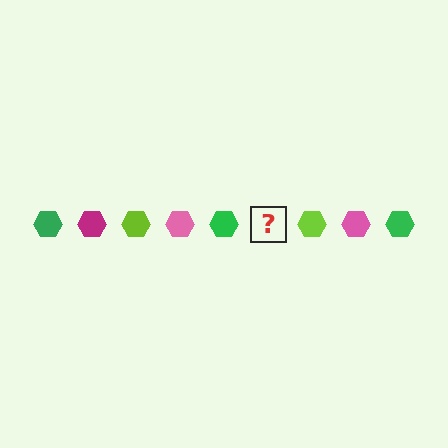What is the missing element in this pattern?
The missing element is a magenta hexagon.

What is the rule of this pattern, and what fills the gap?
The rule is that the pattern cycles through green, magenta, lime, pink hexagons. The gap should be filled with a magenta hexagon.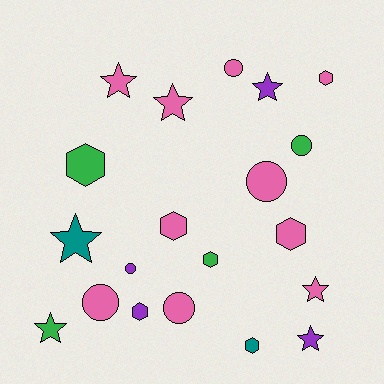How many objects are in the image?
There are 20 objects.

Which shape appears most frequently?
Hexagon, with 7 objects.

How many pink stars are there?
There are 3 pink stars.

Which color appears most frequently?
Pink, with 10 objects.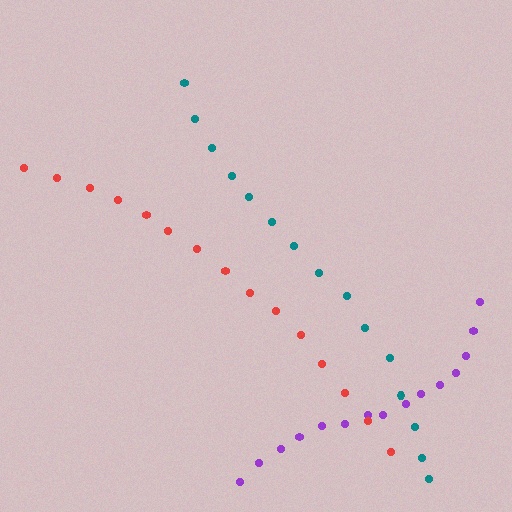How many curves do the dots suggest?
There are 3 distinct paths.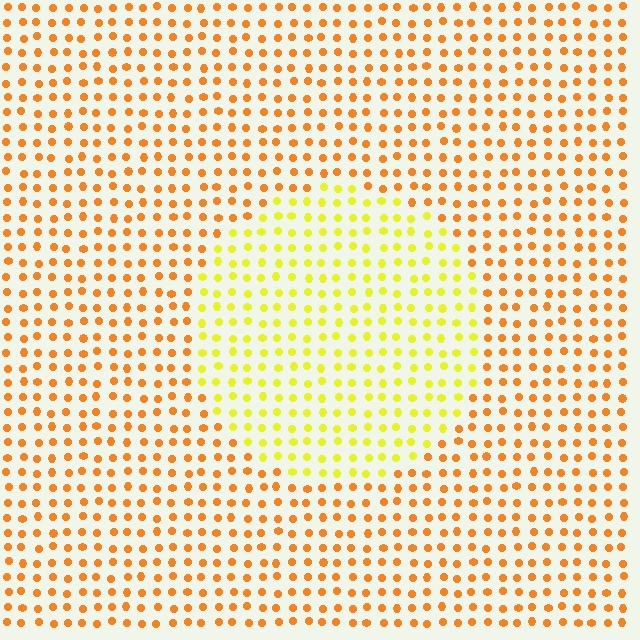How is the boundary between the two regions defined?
The boundary is defined purely by a slight shift in hue (about 37 degrees). Spacing, size, and orientation are identical on both sides.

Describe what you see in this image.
The image is filled with small orange elements in a uniform arrangement. A circle-shaped region is visible where the elements are tinted to a slightly different hue, forming a subtle color boundary.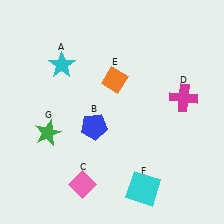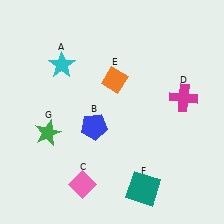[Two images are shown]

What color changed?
The square (F) changed from cyan in Image 1 to teal in Image 2.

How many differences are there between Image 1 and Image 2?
There is 1 difference between the two images.